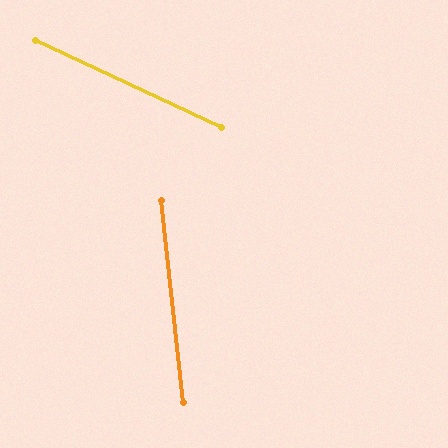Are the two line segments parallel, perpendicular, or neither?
Neither parallel nor perpendicular — they differ by about 59°.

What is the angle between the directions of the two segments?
Approximately 59 degrees.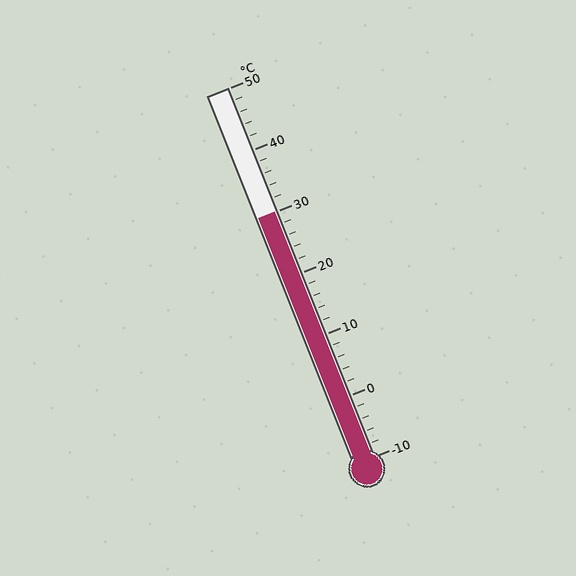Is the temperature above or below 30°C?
The temperature is at 30°C.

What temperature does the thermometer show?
The thermometer shows approximately 30°C.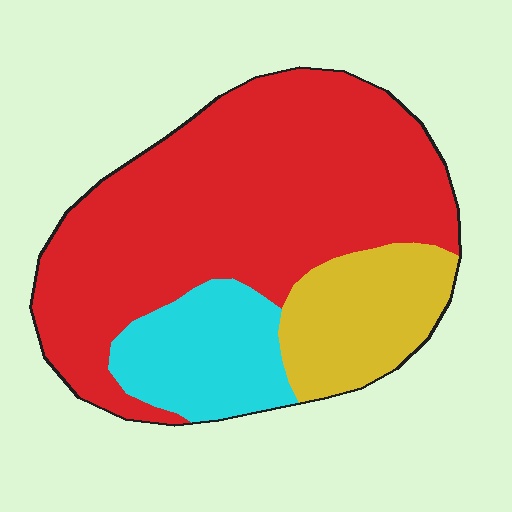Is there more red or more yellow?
Red.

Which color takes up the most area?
Red, at roughly 65%.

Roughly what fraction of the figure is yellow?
Yellow takes up about one sixth (1/6) of the figure.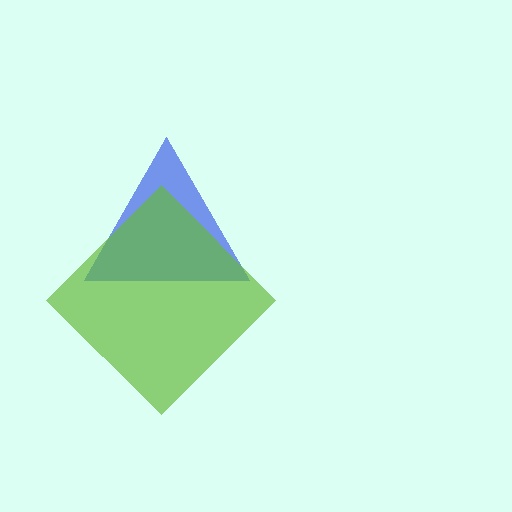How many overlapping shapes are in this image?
There are 2 overlapping shapes in the image.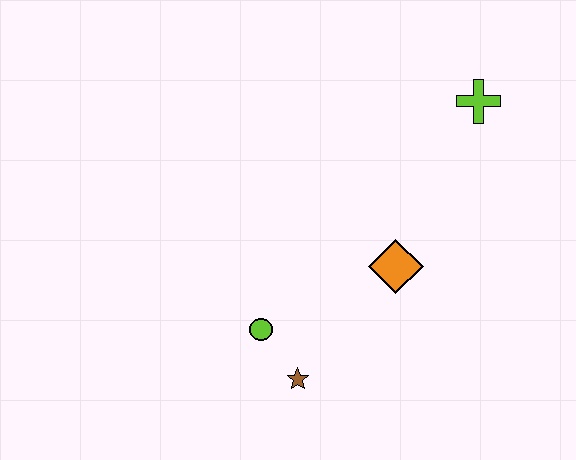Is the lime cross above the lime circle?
Yes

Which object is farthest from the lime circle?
The lime cross is farthest from the lime circle.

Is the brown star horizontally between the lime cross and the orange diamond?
No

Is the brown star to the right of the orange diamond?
No